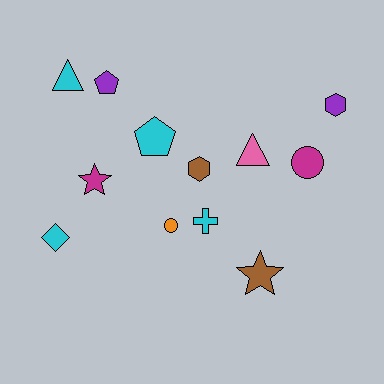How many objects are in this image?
There are 12 objects.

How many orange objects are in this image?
There is 1 orange object.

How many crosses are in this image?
There is 1 cross.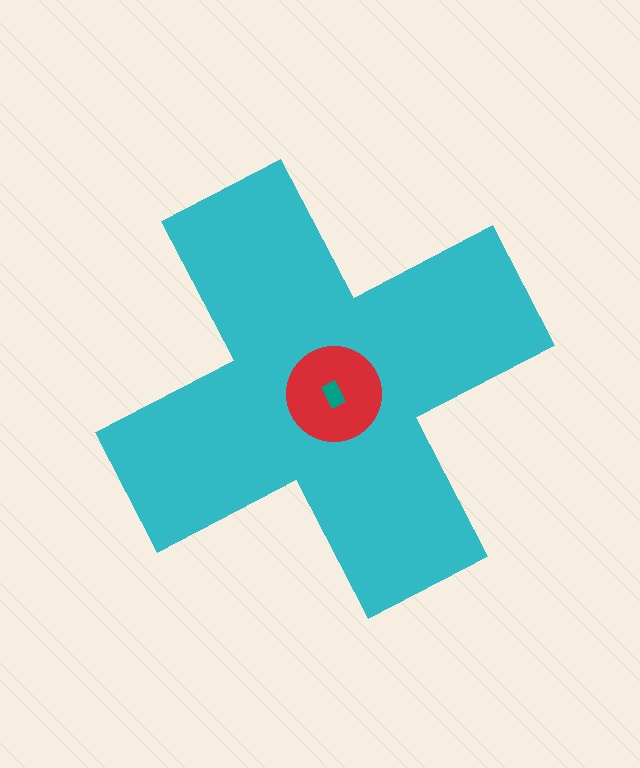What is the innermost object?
The teal rectangle.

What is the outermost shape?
The cyan cross.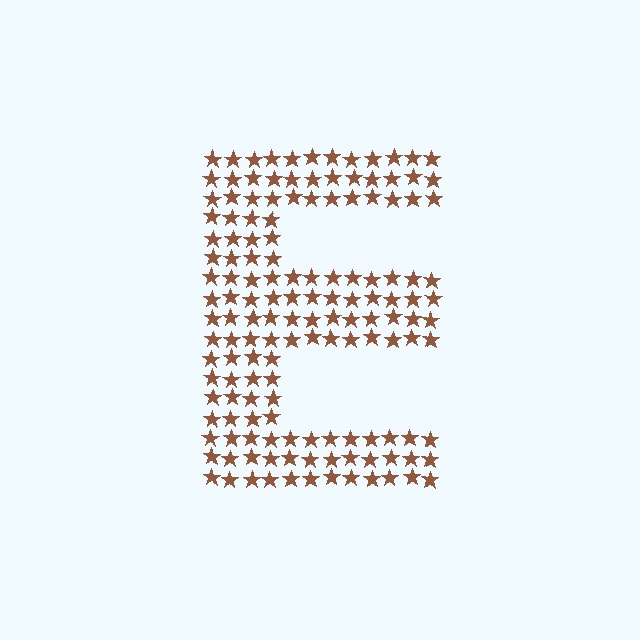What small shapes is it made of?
It is made of small stars.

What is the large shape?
The large shape is the letter E.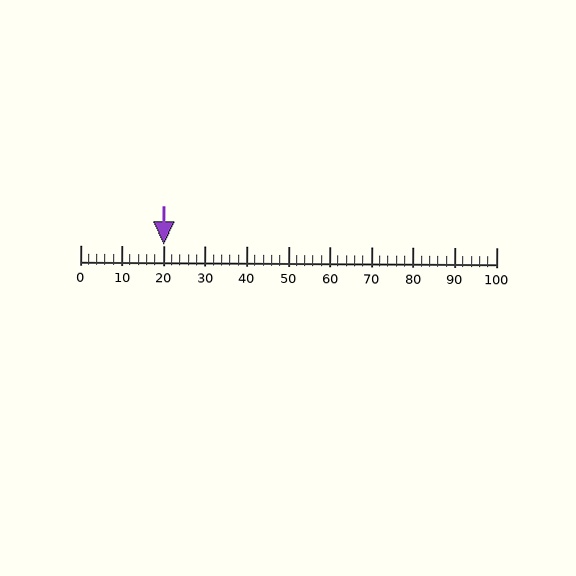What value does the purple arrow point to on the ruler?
The purple arrow points to approximately 20.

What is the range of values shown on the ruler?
The ruler shows values from 0 to 100.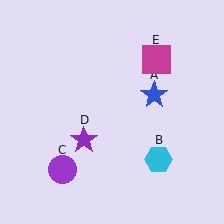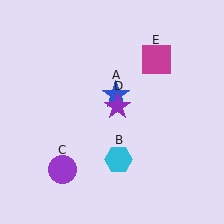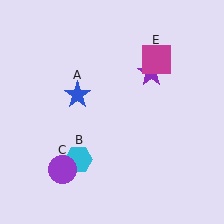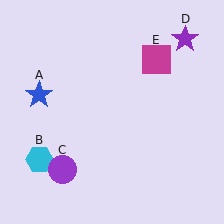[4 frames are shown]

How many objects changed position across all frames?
3 objects changed position: blue star (object A), cyan hexagon (object B), purple star (object D).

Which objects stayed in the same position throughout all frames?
Purple circle (object C) and magenta square (object E) remained stationary.